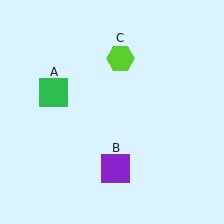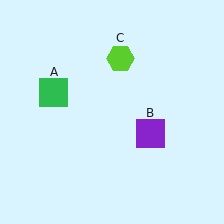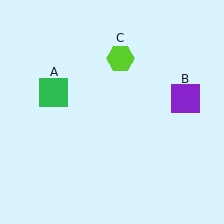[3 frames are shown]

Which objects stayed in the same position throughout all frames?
Green square (object A) and lime hexagon (object C) remained stationary.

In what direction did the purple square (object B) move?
The purple square (object B) moved up and to the right.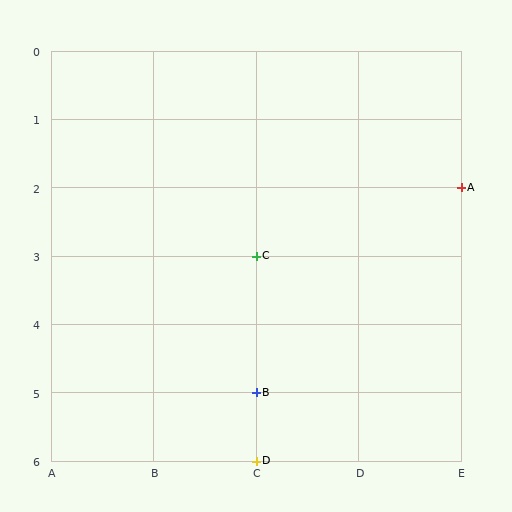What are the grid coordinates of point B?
Point B is at grid coordinates (C, 5).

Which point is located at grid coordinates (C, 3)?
Point C is at (C, 3).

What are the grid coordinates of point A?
Point A is at grid coordinates (E, 2).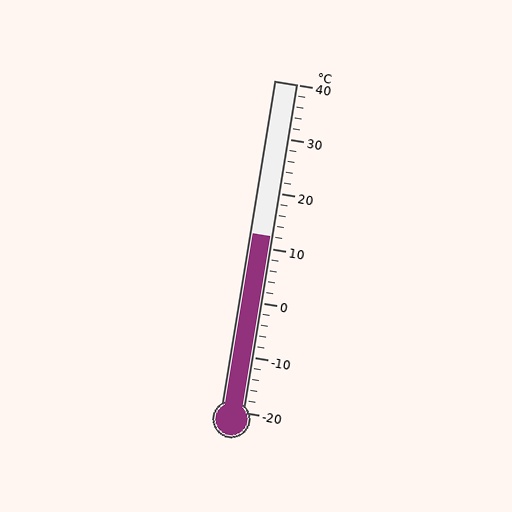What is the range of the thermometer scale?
The thermometer scale ranges from -20°C to 40°C.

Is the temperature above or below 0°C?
The temperature is above 0°C.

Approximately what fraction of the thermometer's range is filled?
The thermometer is filled to approximately 55% of its range.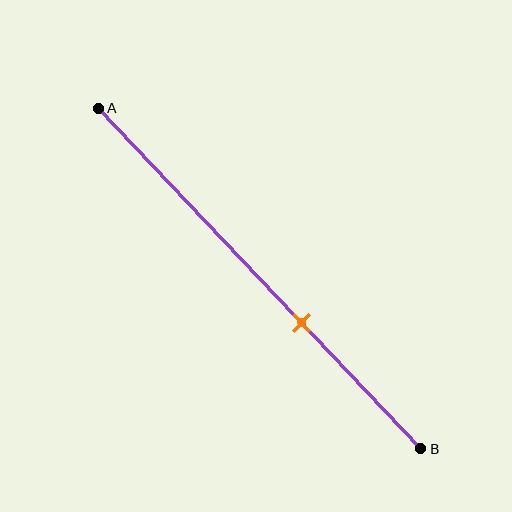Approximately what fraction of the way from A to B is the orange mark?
The orange mark is approximately 65% of the way from A to B.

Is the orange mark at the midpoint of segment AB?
No, the mark is at about 65% from A, not at the 50% midpoint.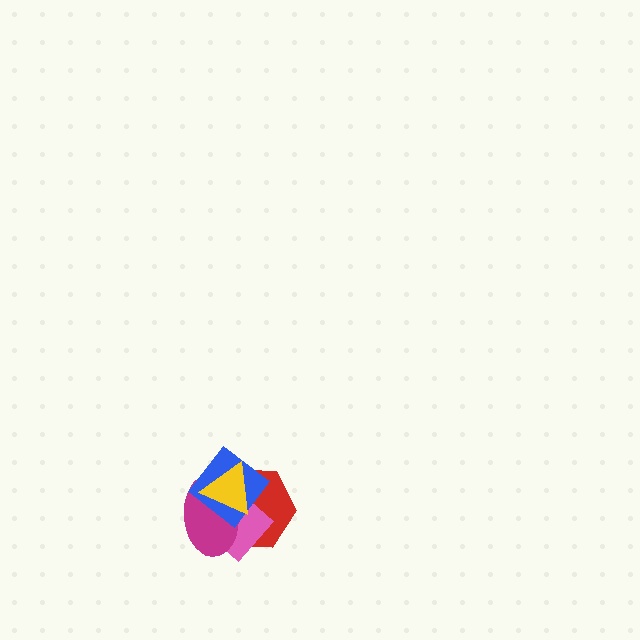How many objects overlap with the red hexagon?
4 objects overlap with the red hexagon.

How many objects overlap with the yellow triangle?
4 objects overlap with the yellow triangle.